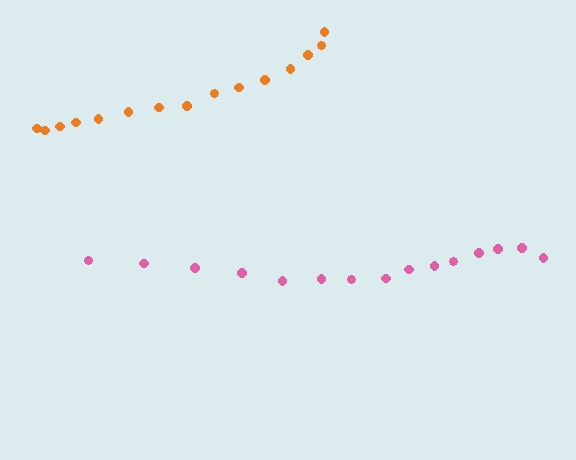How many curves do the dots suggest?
There are 2 distinct paths.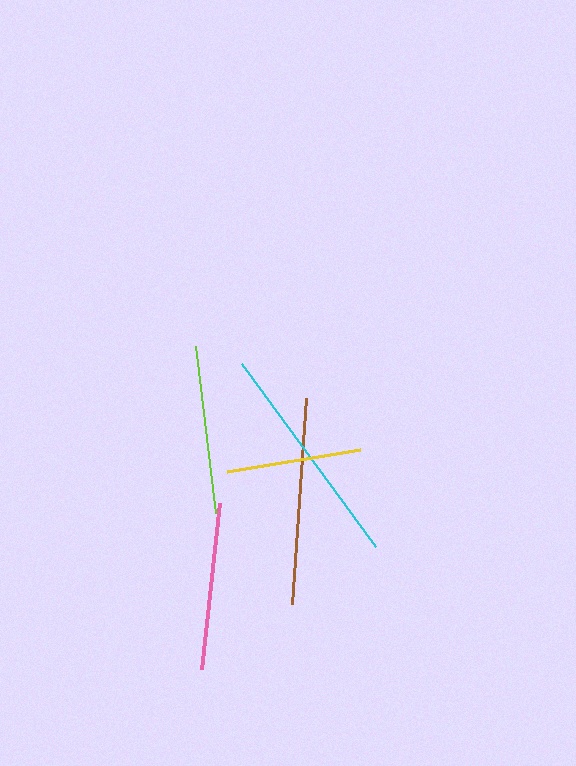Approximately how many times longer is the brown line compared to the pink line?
The brown line is approximately 1.2 times the length of the pink line.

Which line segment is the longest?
The cyan line is the longest at approximately 226 pixels.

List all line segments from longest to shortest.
From longest to shortest: cyan, brown, lime, pink, yellow.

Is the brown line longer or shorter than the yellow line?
The brown line is longer than the yellow line.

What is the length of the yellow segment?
The yellow segment is approximately 135 pixels long.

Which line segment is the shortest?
The yellow line is the shortest at approximately 135 pixels.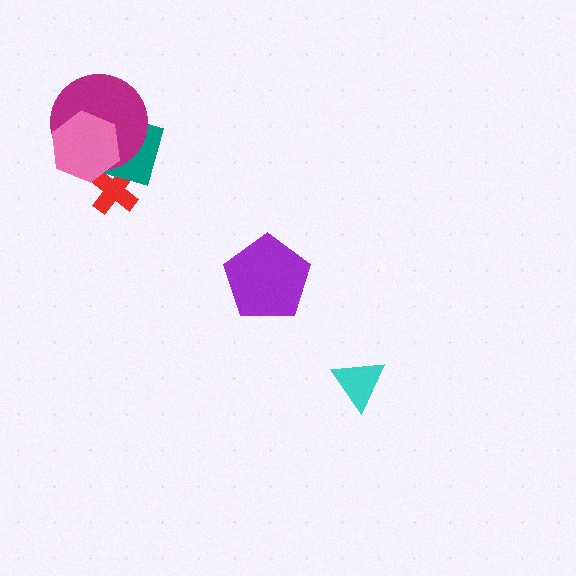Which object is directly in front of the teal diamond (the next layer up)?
The magenta circle is directly in front of the teal diamond.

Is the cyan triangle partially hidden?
No, no other shape covers it.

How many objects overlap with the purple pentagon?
0 objects overlap with the purple pentagon.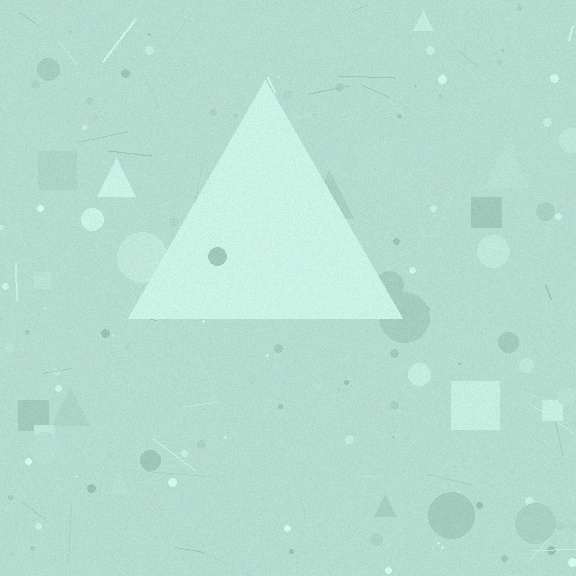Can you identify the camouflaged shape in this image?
The camouflaged shape is a triangle.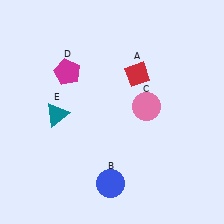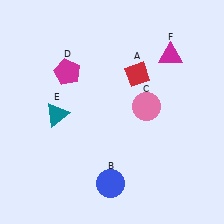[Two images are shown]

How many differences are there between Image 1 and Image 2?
There is 1 difference between the two images.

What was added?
A magenta triangle (F) was added in Image 2.